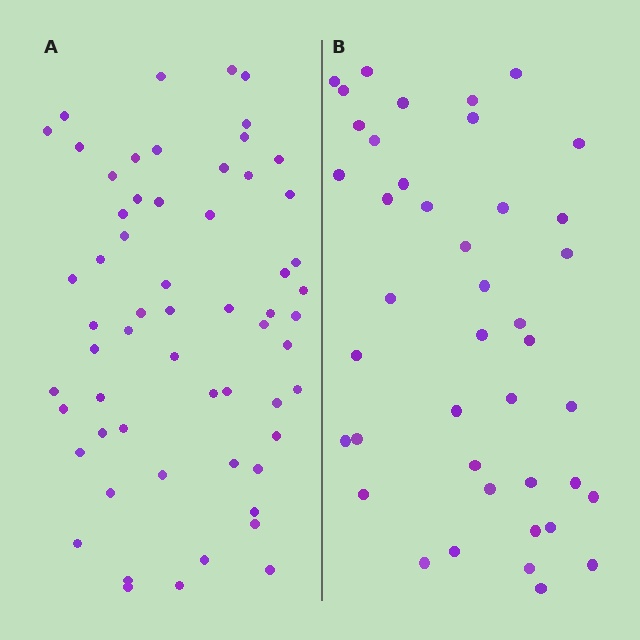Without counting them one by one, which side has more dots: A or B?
Region A (the left region) has more dots.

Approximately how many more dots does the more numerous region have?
Region A has approximately 20 more dots than region B.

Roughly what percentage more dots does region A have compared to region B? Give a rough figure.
About 45% more.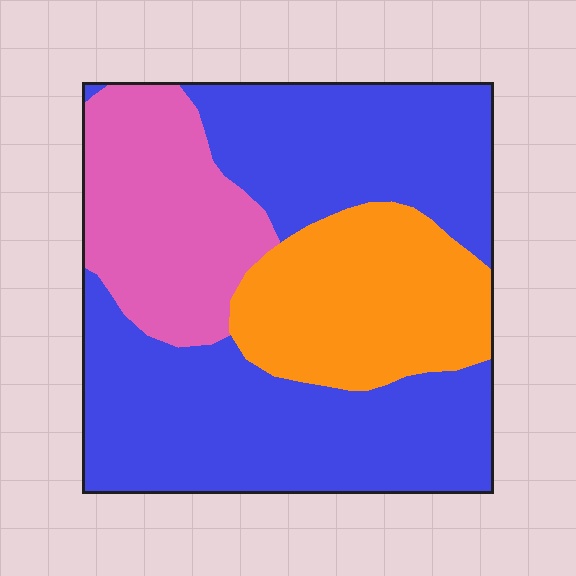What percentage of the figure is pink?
Pink takes up between a sixth and a third of the figure.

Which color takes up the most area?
Blue, at roughly 55%.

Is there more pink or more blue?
Blue.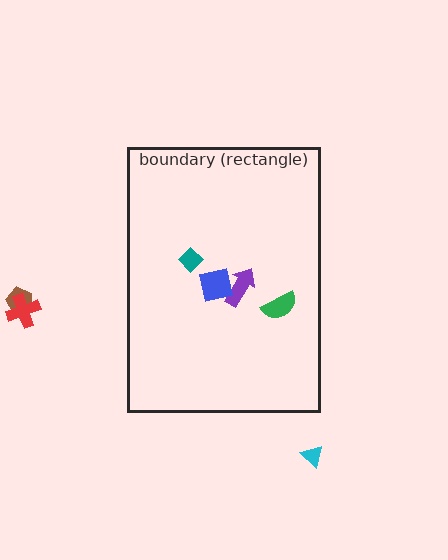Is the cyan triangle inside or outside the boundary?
Outside.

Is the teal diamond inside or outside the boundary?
Inside.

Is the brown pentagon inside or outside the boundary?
Outside.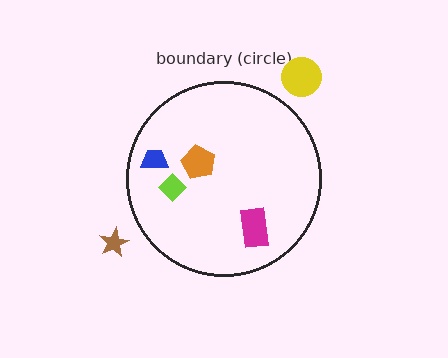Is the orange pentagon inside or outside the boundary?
Inside.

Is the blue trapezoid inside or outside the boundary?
Inside.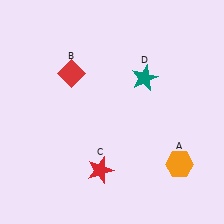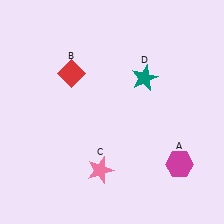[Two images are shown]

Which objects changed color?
A changed from orange to magenta. C changed from red to pink.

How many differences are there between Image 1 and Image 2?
There are 2 differences between the two images.